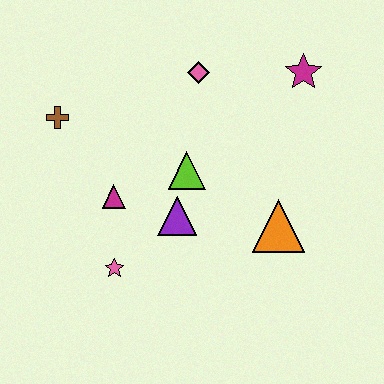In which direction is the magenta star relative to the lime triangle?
The magenta star is to the right of the lime triangle.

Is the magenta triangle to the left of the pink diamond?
Yes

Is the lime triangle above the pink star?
Yes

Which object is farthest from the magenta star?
The pink star is farthest from the magenta star.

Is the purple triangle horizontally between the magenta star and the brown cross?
Yes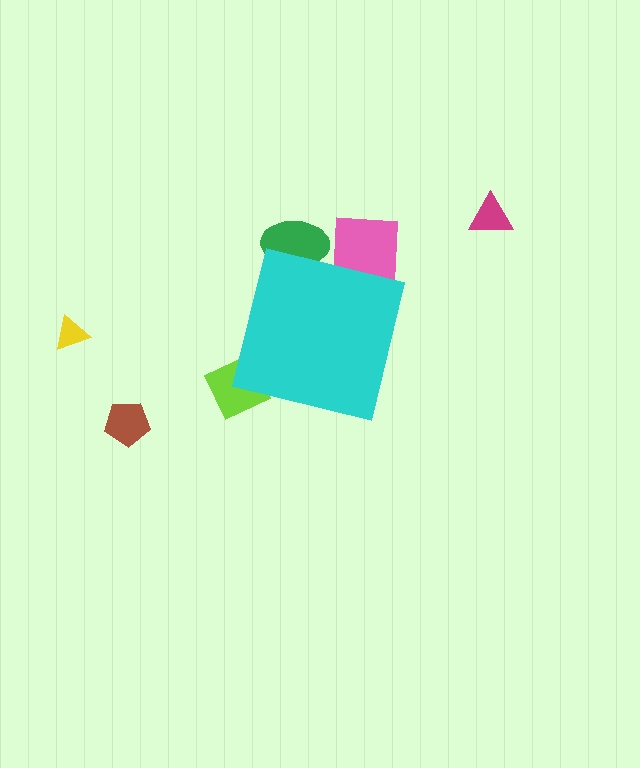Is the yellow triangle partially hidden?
No, the yellow triangle is fully visible.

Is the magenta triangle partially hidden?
No, the magenta triangle is fully visible.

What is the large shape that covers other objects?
A cyan square.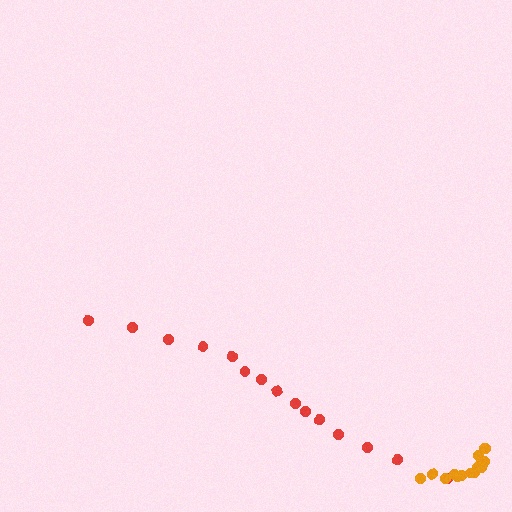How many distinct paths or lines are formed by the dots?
There are 2 distinct paths.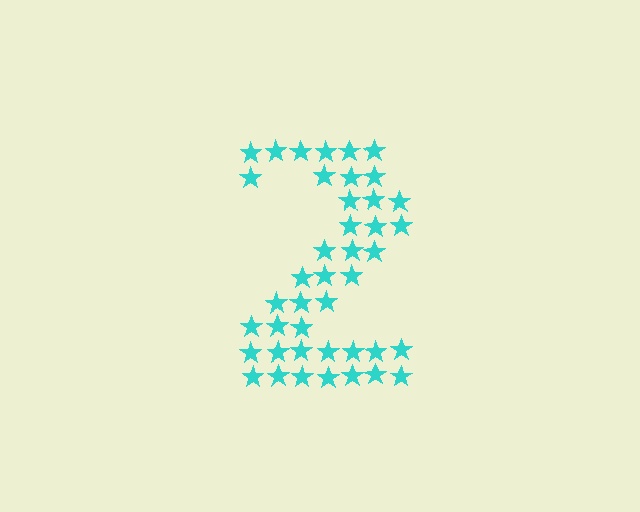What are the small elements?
The small elements are stars.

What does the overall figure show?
The overall figure shows the digit 2.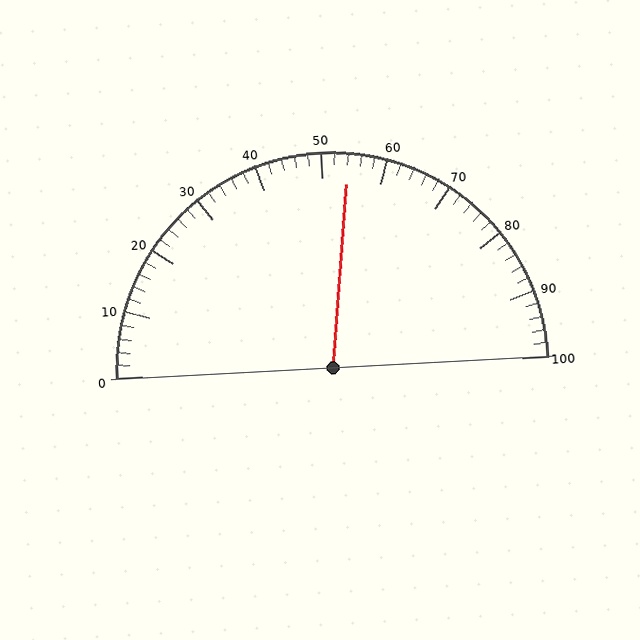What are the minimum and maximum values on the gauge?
The gauge ranges from 0 to 100.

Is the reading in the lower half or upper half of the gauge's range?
The reading is in the upper half of the range (0 to 100).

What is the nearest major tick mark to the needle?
The nearest major tick mark is 50.